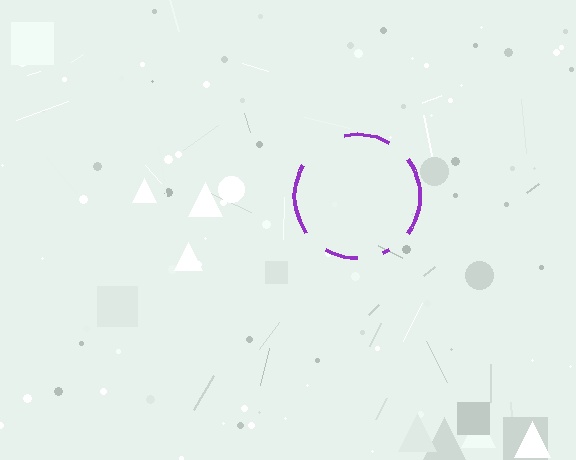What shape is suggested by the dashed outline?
The dashed outline suggests a circle.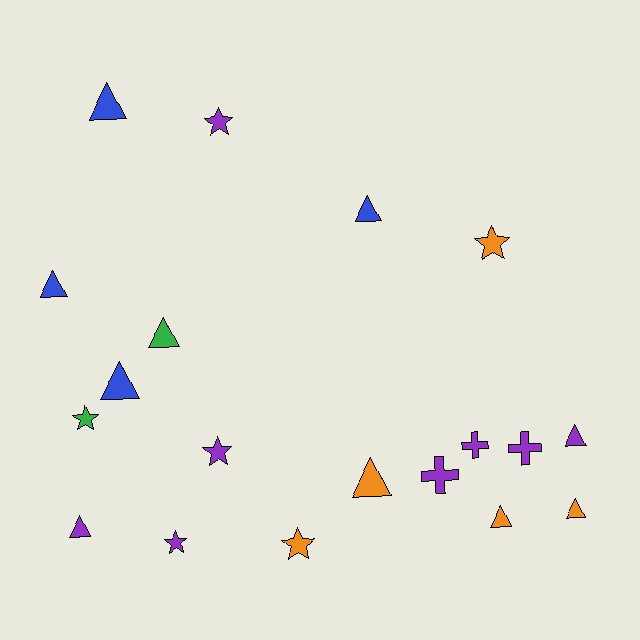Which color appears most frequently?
Purple, with 8 objects.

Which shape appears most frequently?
Triangle, with 10 objects.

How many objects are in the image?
There are 19 objects.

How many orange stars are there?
There are 2 orange stars.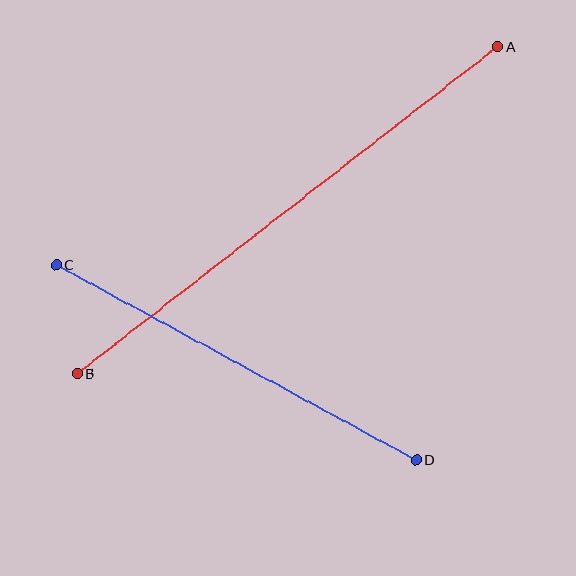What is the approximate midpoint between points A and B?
The midpoint is at approximately (288, 210) pixels.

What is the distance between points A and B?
The distance is approximately 532 pixels.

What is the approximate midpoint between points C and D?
The midpoint is at approximately (236, 363) pixels.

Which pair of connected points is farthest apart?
Points A and B are farthest apart.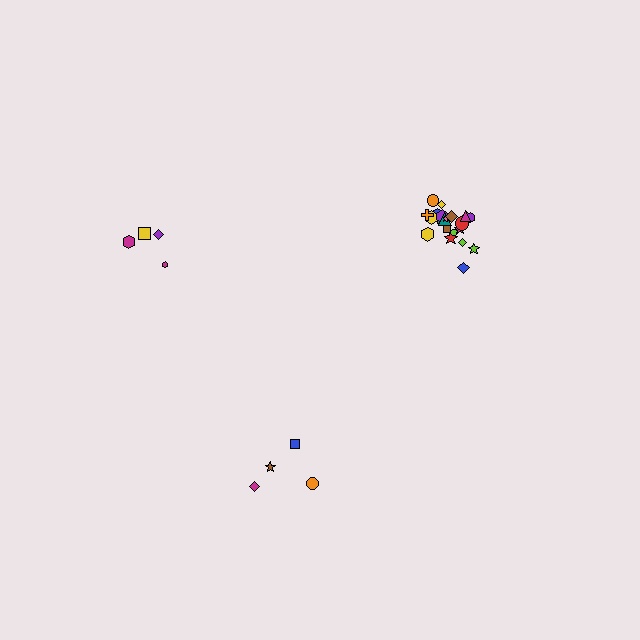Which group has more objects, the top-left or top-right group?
The top-right group.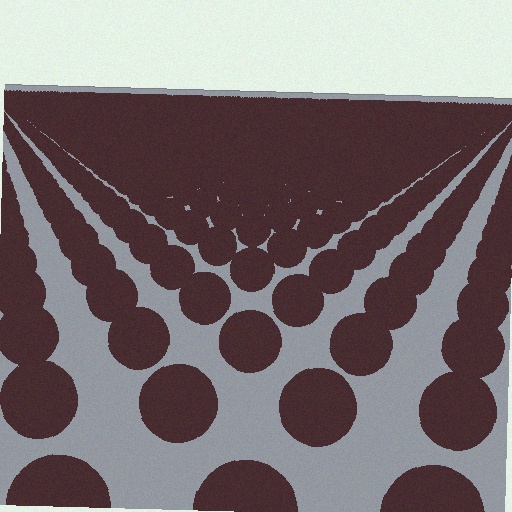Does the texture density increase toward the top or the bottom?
Density increases toward the top.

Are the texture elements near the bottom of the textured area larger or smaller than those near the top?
Larger. Near the bottom, elements are closer to the viewer and appear at a bigger on-screen size.